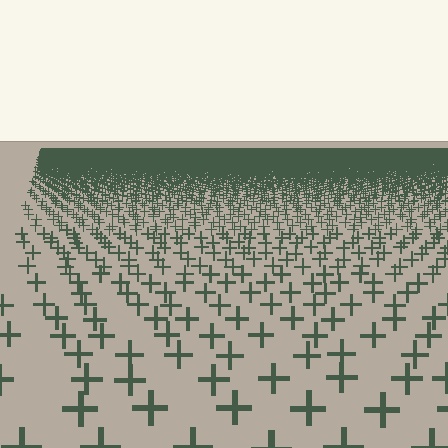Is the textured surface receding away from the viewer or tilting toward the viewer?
The surface is receding away from the viewer. Texture elements get smaller and denser toward the top.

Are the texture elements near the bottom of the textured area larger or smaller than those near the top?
Larger. Near the bottom, elements are closer to the viewer and appear at a bigger on-screen size.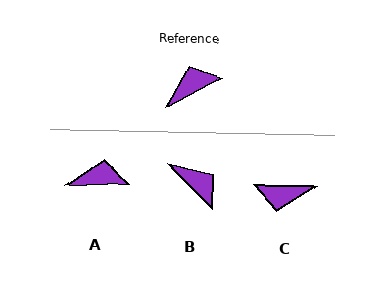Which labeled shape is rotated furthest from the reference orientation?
C, about 150 degrees away.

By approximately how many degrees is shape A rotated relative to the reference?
Approximately 27 degrees clockwise.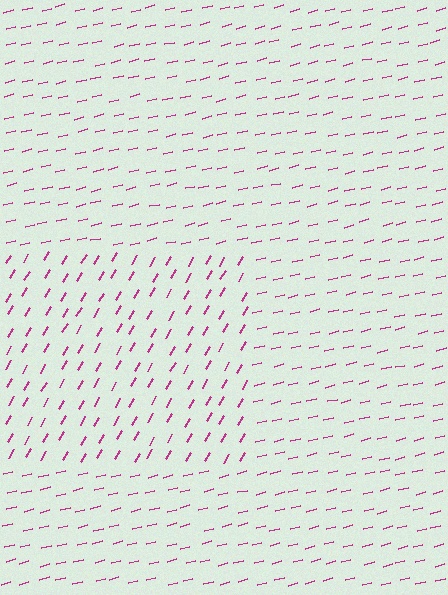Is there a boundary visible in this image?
Yes, there is a texture boundary formed by a change in line orientation.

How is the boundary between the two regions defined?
The boundary is defined purely by a change in line orientation (approximately 45 degrees difference). All lines are the same color and thickness.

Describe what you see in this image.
The image is filled with small magenta line segments. A rectangle region in the image has lines oriented differently from the surrounding lines, creating a visible texture boundary.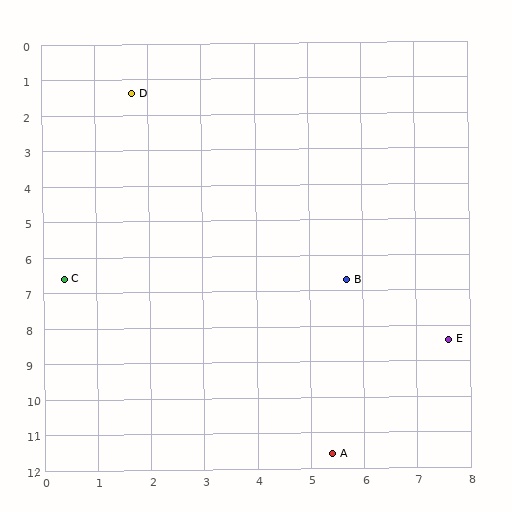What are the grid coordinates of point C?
Point C is at approximately (0.4, 6.6).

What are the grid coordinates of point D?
Point D is at approximately (1.7, 1.4).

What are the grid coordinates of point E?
Point E is at approximately (7.6, 8.4).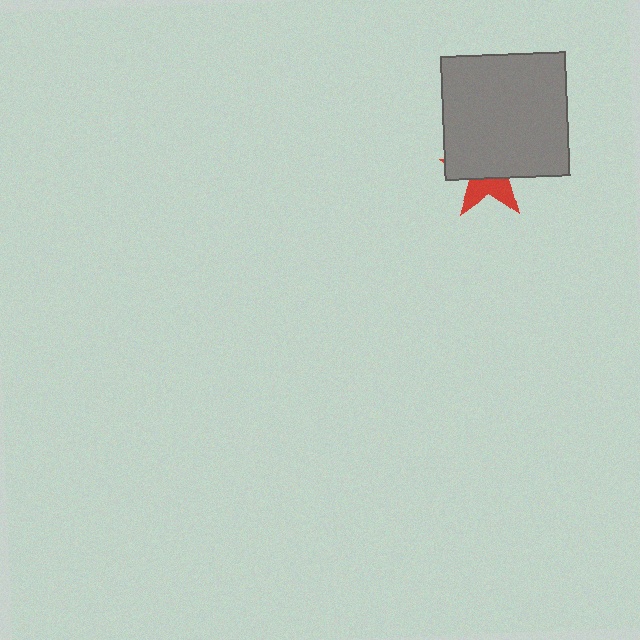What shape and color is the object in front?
The object in front is a gray square.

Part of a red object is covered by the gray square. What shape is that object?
It is a star.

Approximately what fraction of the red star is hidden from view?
Roughly 62% of the red star is hidden behind the gray square.